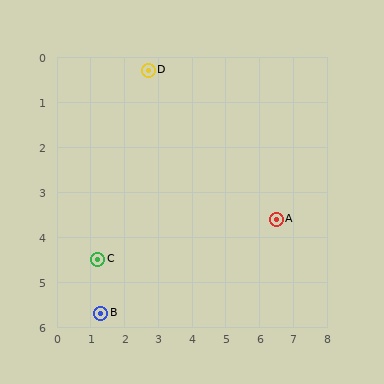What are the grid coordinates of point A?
Point A is at approximately (6.5, 3.6).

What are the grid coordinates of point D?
Point D is at approximately (2.7, 0.3).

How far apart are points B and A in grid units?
Points B and A are about 5.6 grid units apart.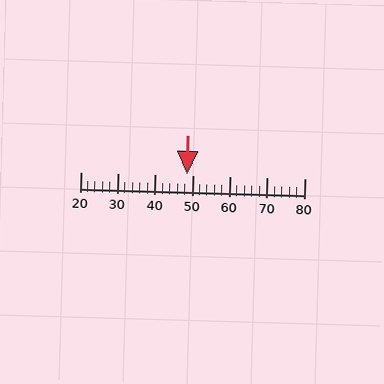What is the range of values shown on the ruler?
The ruler shows values from 20 to 80.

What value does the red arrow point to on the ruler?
The red arrow points to approximately 49.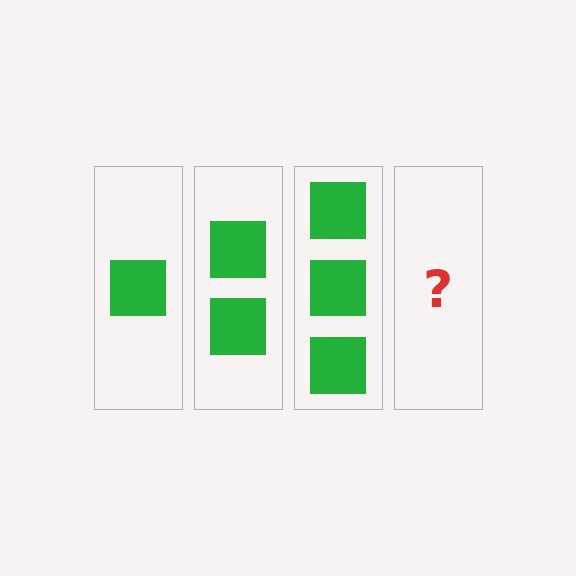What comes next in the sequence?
The next element should be 4 squares.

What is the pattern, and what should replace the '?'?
The pattern is that each step adds one more square. The '?' should be 4 squares.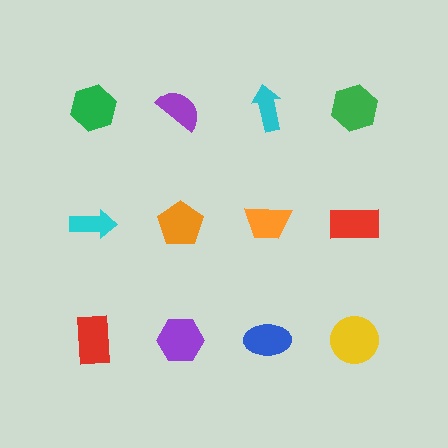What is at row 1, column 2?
A purple semicircle.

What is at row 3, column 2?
A purple hexagon.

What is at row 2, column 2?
An orange pentagon.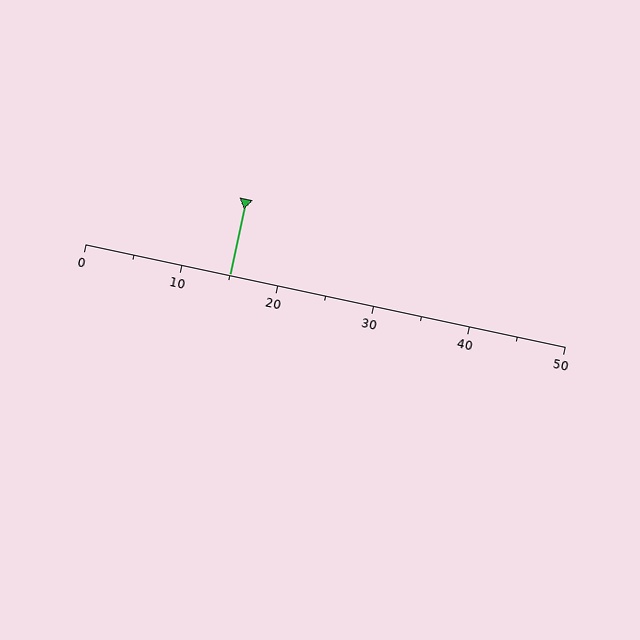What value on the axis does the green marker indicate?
The marker indicates approximately 15.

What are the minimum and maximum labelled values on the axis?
The axis runs from 0 to 50.